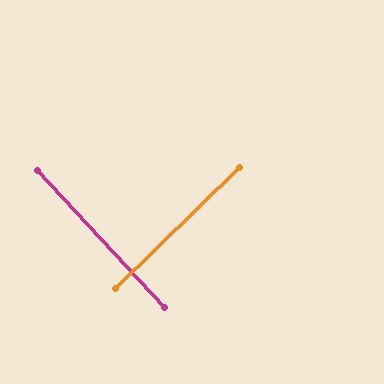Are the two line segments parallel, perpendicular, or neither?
Perpendicular — they meet at approximately 89°.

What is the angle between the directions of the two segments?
Approximately 89 degrees.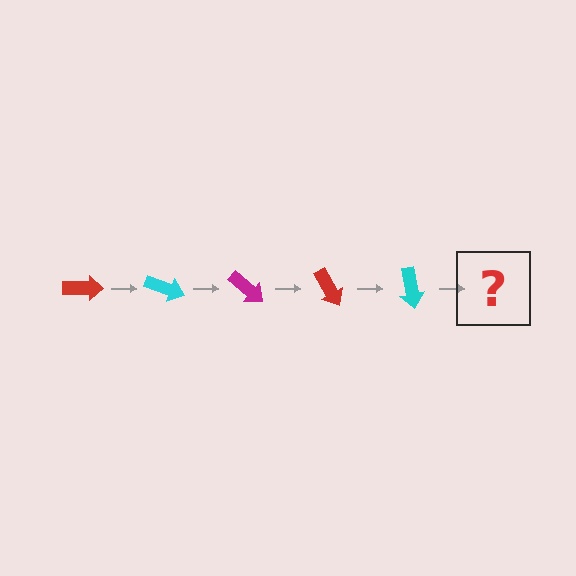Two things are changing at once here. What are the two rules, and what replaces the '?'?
The two rules are that it rotates 20 degrees each step and the color cycles through red, cyan, and magenta. The '?' should be a magenta arrow, rotated 100 degrees from the start.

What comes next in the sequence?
The next element should be a magenta arrow, rotated 100 degrees from the start.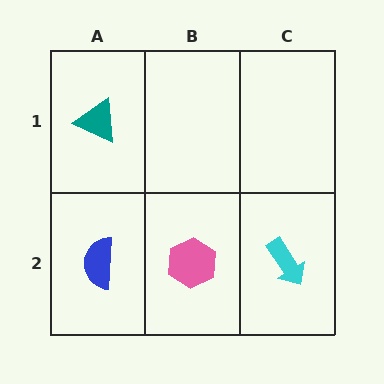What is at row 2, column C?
A cyan arrow.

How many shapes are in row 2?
3 shapes.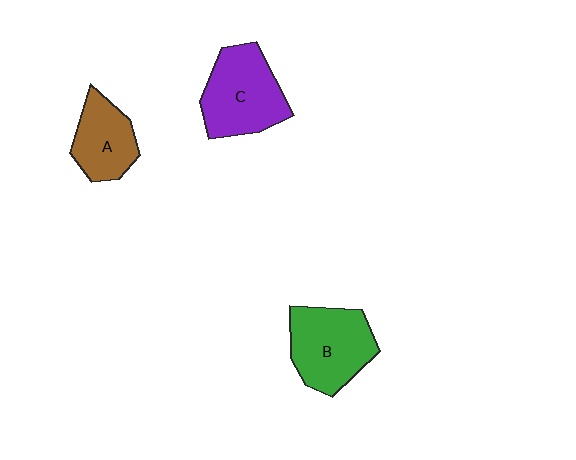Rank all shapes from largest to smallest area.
From largest to smallest: C (purple), B (green), A (brown).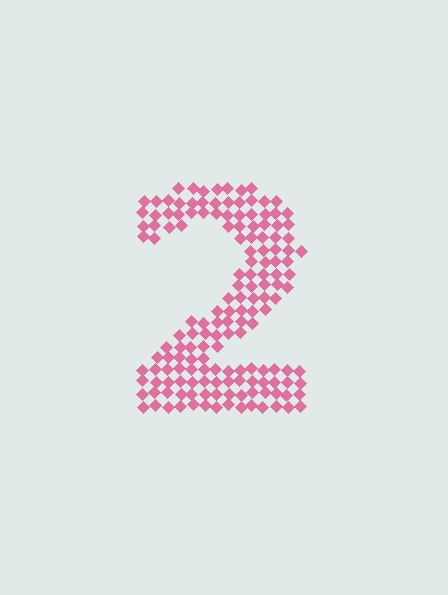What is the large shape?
The large shape is the digit 2.